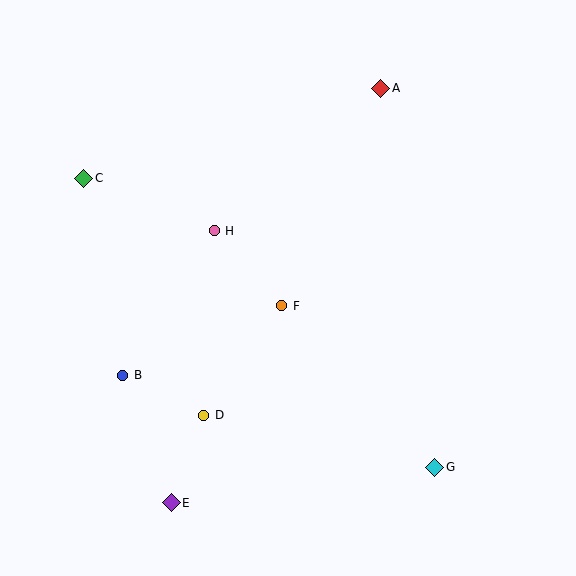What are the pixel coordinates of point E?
Point E is at (171, 503).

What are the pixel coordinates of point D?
Point D is at (204, 415).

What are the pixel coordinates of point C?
Point C is at (84, 178).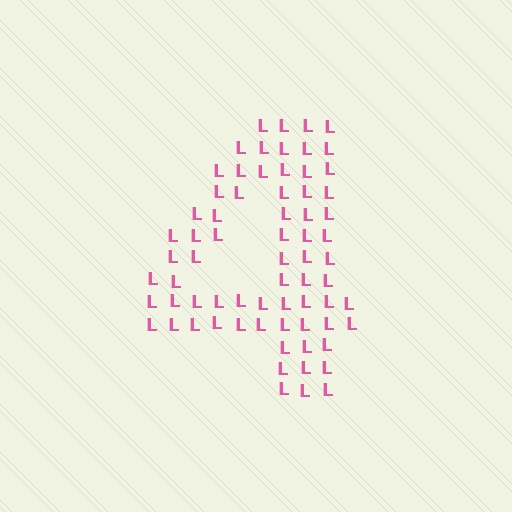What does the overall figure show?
The overall figure shows the digit 4.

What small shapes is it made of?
It is made of small letter L's.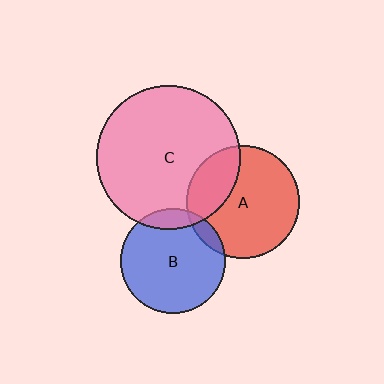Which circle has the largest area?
Circle C (pink).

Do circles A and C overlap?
Yes.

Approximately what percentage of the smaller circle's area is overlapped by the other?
Approximately 25%.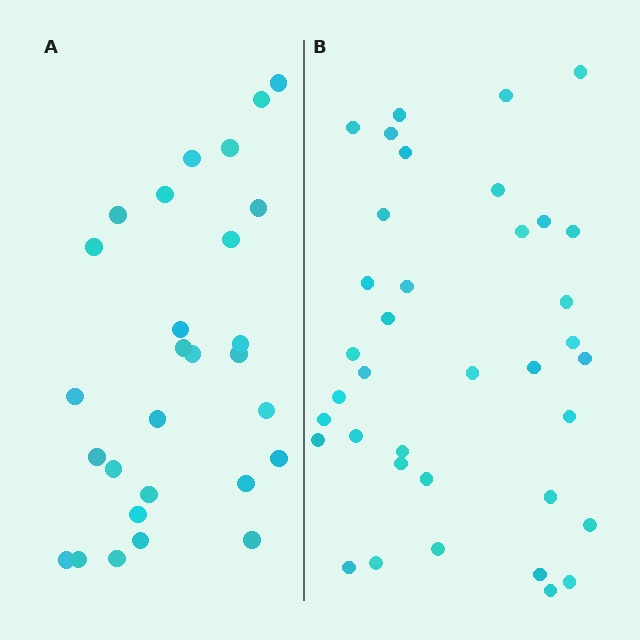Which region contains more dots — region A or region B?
Region B (the right region) has more dots.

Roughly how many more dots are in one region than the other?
Region B has roughly 8 or so more dots than region A.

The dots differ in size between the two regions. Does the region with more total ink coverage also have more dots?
No. Region A has more total ink coverage because its dots are larger, but region B actually contains more individual dots. Total area can be misleading — the number of items is what matters here.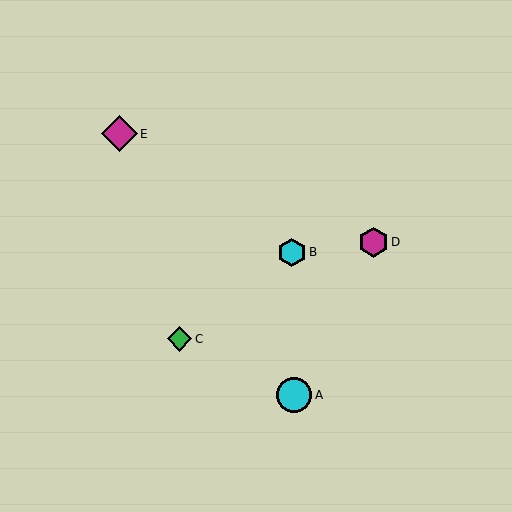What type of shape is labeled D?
Shape D is a magenta hexagon.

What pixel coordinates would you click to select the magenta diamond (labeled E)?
Click at (120, 134) to select the magenta diamond E.